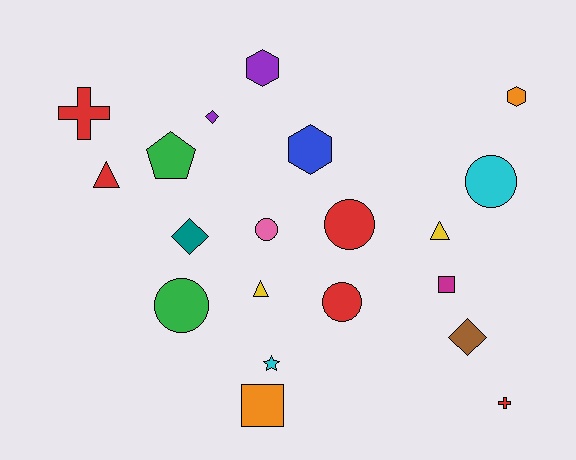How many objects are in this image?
There are 20 objects.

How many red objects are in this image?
There are 5 red objects.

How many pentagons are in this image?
There is 1 pentagon.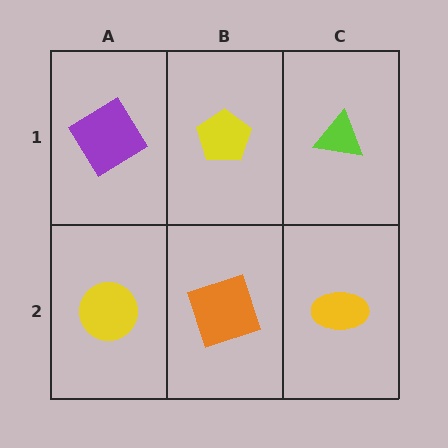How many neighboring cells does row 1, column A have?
2.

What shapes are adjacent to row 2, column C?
A lime triangle (row 1, column C), an orange square (row 2, column B).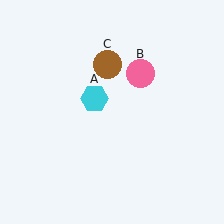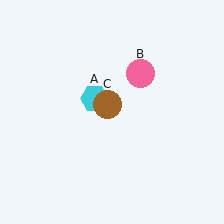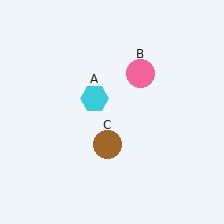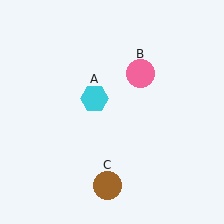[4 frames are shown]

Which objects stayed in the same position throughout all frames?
Cyan hexagon (object A) and pink circle (object B) remained stationary.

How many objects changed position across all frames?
1 object changed position: brown circle (object C).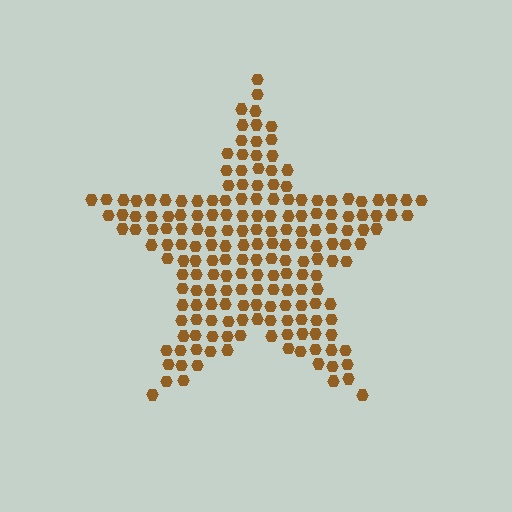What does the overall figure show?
The overall figure shows a star.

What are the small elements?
The small elements are hexagons.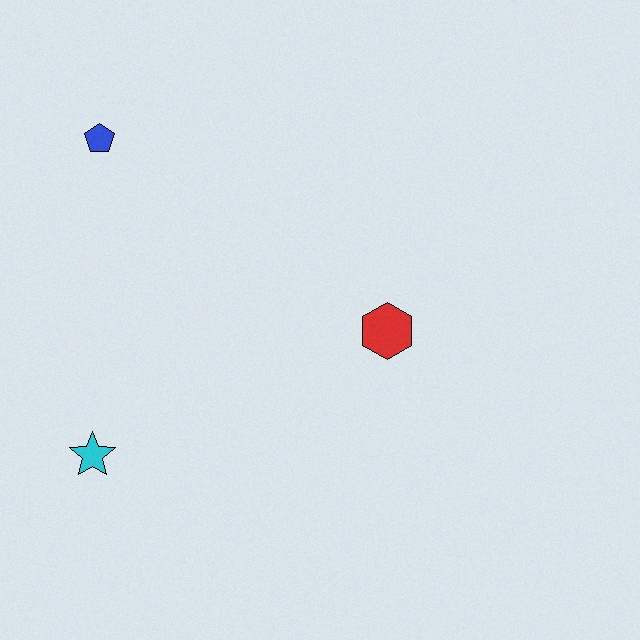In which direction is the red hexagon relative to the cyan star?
The red hexagon is to the right of the cyan star.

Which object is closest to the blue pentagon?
The cyan star is closest to the blue pentagon.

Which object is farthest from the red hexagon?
The blue pentagon is farthest from the red hexagon.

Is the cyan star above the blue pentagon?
No